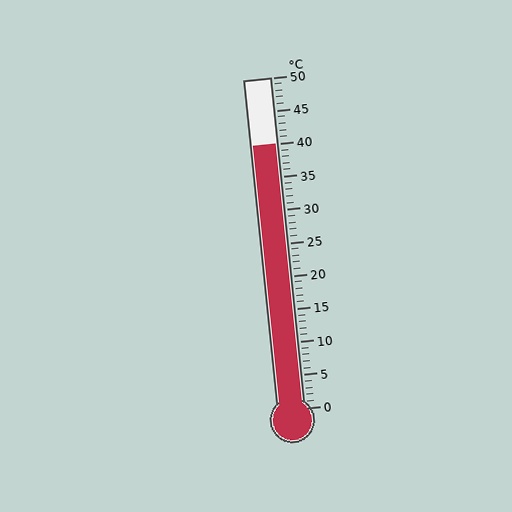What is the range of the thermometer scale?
The thermometer scale ranges from 0°C to 50°C.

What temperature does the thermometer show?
The thermometer shows approximately 40°C.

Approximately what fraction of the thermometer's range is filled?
The thermometer is filled to approximately 80% of its range.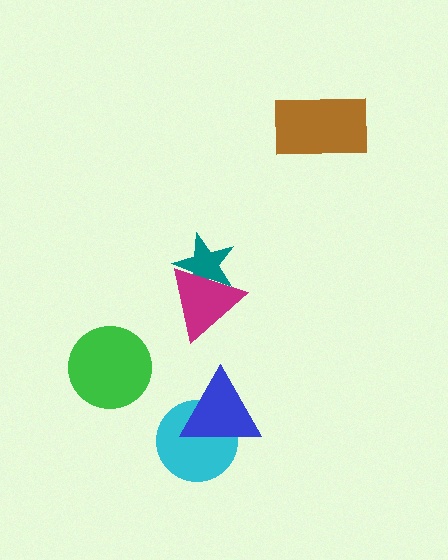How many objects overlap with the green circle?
0 objects overlap with the green circle.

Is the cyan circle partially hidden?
Yes, it is partially covered by another shape.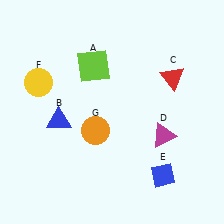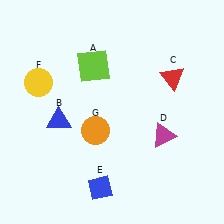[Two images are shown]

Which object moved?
The blue diamond (E) moved left.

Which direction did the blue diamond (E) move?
The blue diamond (E) moved left.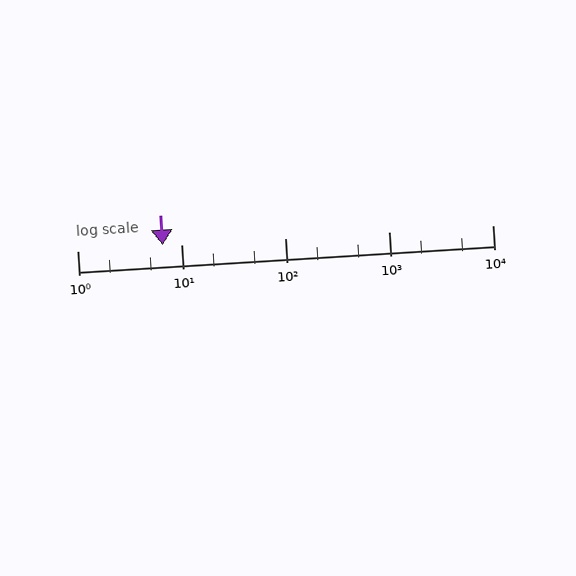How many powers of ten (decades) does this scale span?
The scale spans 4 decades, from 1 to 10000.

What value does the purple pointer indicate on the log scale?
The pointer indicates approximately 6.6.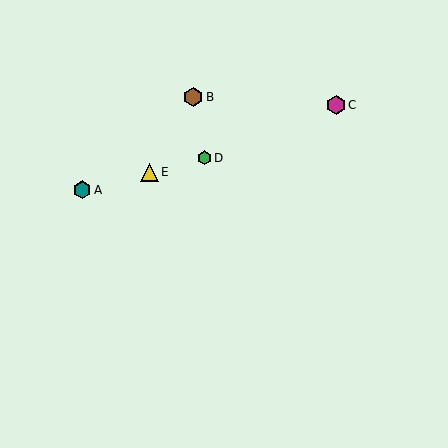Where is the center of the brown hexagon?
The center of the brown hexagon is at (193, 97).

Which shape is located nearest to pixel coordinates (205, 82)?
The brown hexagon (labeled B) at (193, 97) is nearest to that location.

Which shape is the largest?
The brown hexagon (labeled B) is the largest.